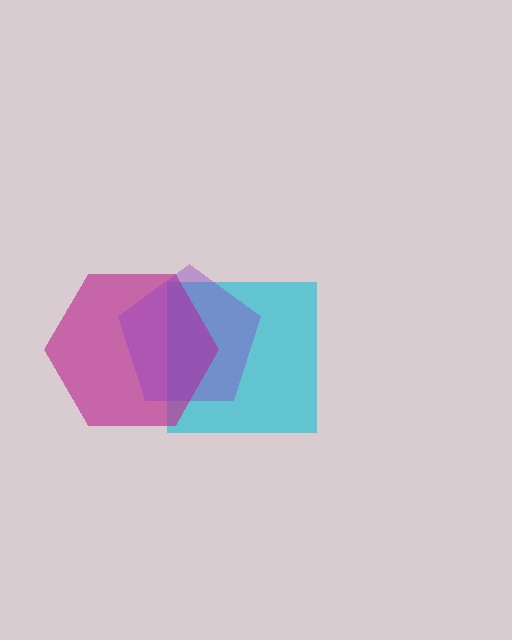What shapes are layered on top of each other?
The layered shapes are: a cyan square, a magenta hexagon, a purple pentagon.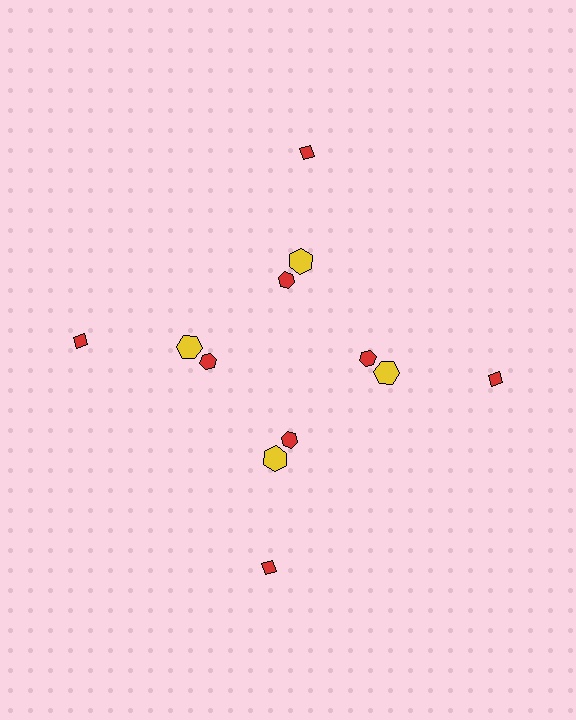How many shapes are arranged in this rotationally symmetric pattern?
There are 12 shapes, arranged in 4 groups of 3.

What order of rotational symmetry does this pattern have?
This pattern has 4-fold rotational symmetry.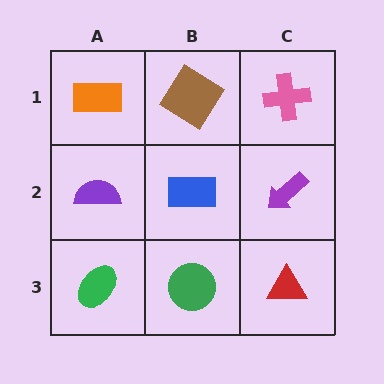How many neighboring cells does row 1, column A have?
2.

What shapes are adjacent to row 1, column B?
A blue rectangle (row 2, column B), an orange rectangle (row 1, column A), a pink cross (row 1, column C).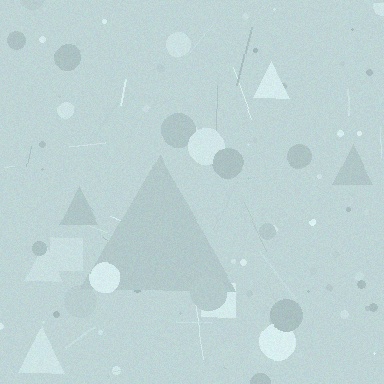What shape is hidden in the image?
A triangle is hidden in the image.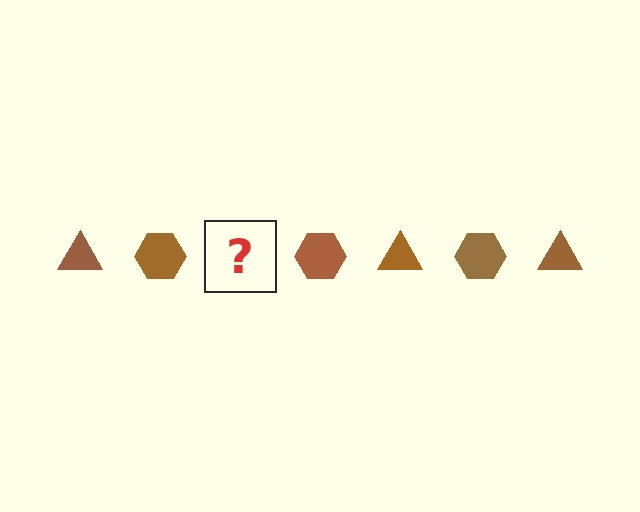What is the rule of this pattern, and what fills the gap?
The rule is that the pattern cycles through triangle, hexagon shapes in brown. The gap should be filled with a brown triangle.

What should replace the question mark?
The question mark should be replaced with a brown triangle.